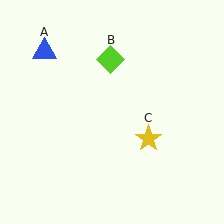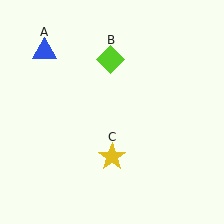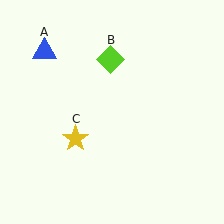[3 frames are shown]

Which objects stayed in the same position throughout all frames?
Blue triangle (object A) and lime diamond (object B) remained stationary.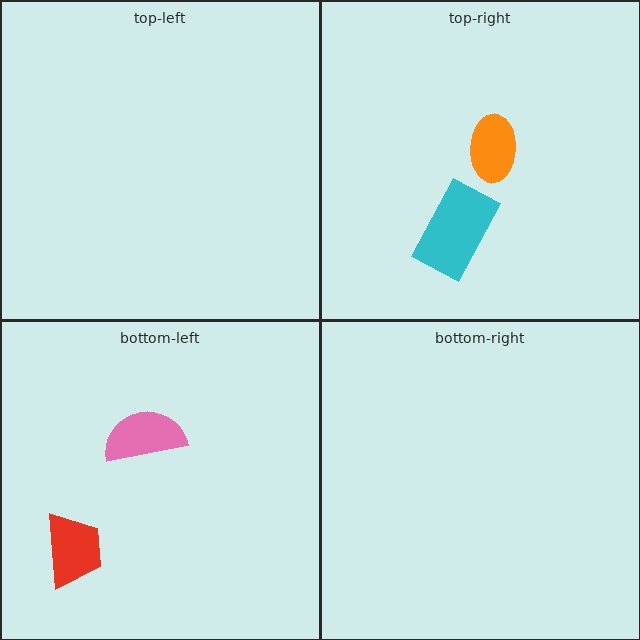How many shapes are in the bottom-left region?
2.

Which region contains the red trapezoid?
The bottom-left region.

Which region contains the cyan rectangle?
The top-right region.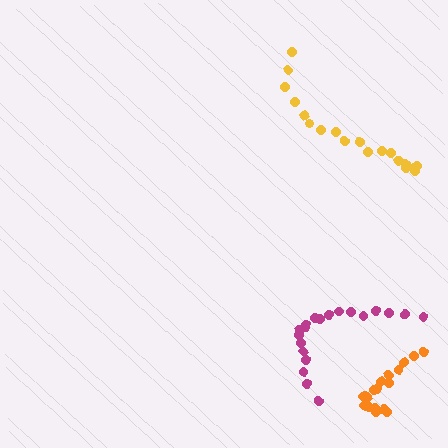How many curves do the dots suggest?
There are 3 distinct paths.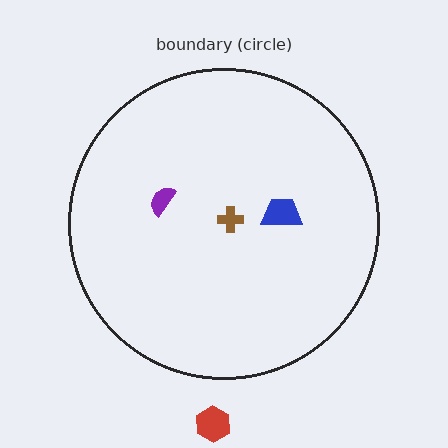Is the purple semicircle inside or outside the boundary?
Inside.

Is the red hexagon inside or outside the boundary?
Outside.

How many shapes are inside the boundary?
3 inside, 1 outside.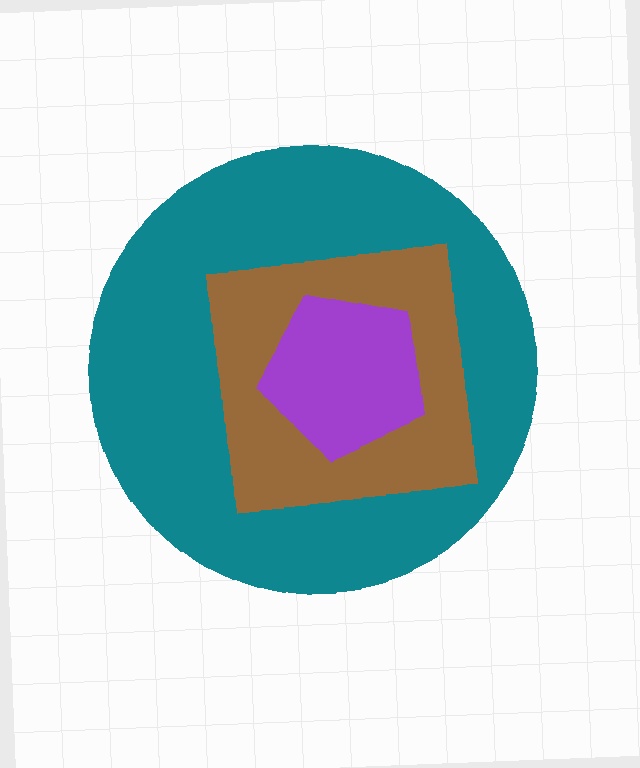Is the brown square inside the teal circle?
Yes.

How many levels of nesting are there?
3.